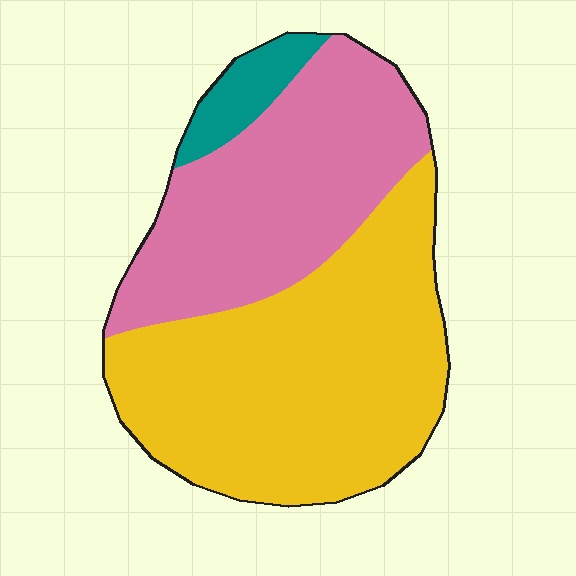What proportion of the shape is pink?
Pink takes up about three eighths (3/8) of the shape.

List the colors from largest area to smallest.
From largest to smallest: yellow, pink, teal.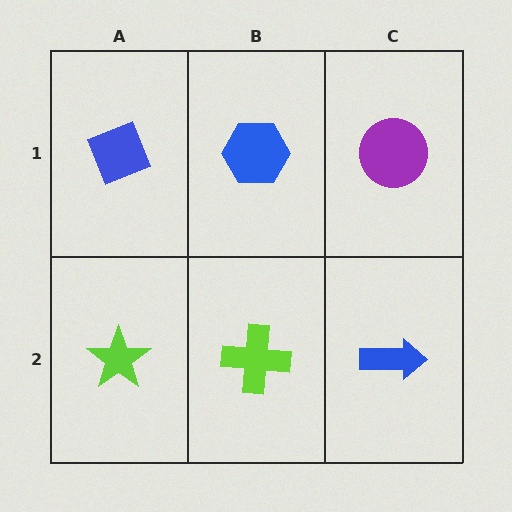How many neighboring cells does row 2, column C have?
2.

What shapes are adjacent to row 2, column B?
A blue hexagon (row 1, column B), a lime star (row 2, column A), a blue arrow (row 2, column C).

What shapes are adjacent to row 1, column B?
A lime cross (row 2, column B), a blue diamond (row 1, column A), a purple circle (row 1, column C).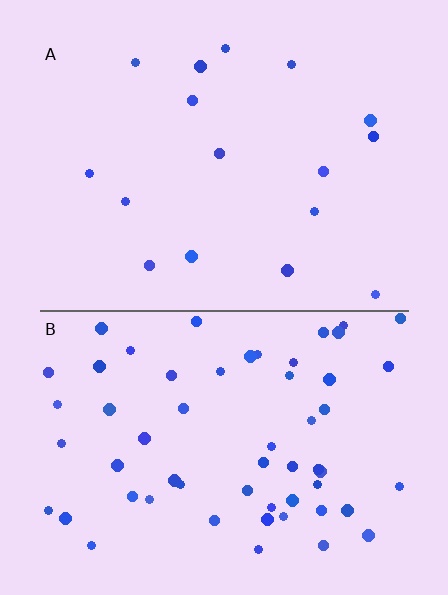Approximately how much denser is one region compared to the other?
Approximately 3.5× — region B over region A.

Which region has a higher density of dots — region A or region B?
B (the bottom).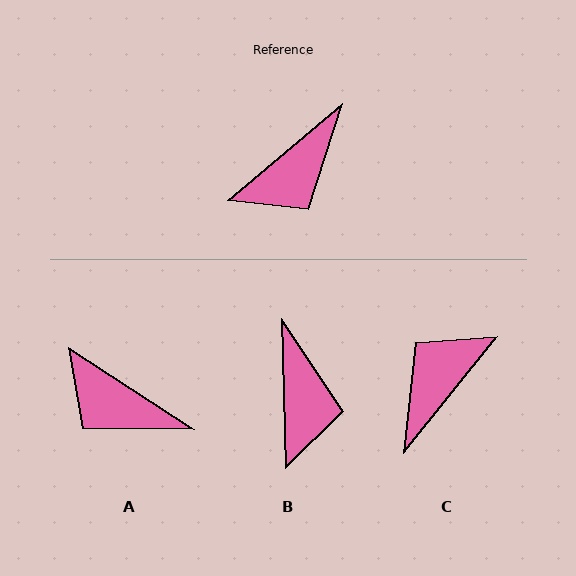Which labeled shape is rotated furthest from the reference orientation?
C, about 169 degrees away.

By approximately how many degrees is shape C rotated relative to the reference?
Approximately 169 degrees clockwise.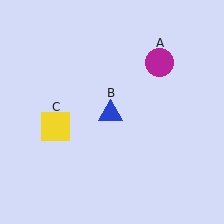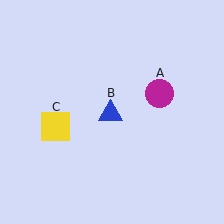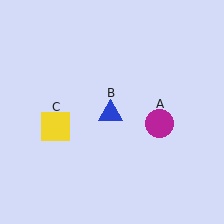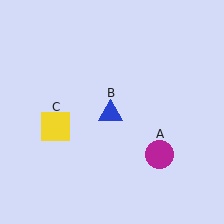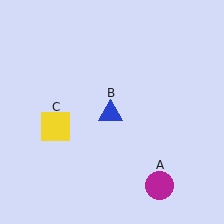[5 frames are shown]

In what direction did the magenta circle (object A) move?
The magenta circle (object A) moved down.